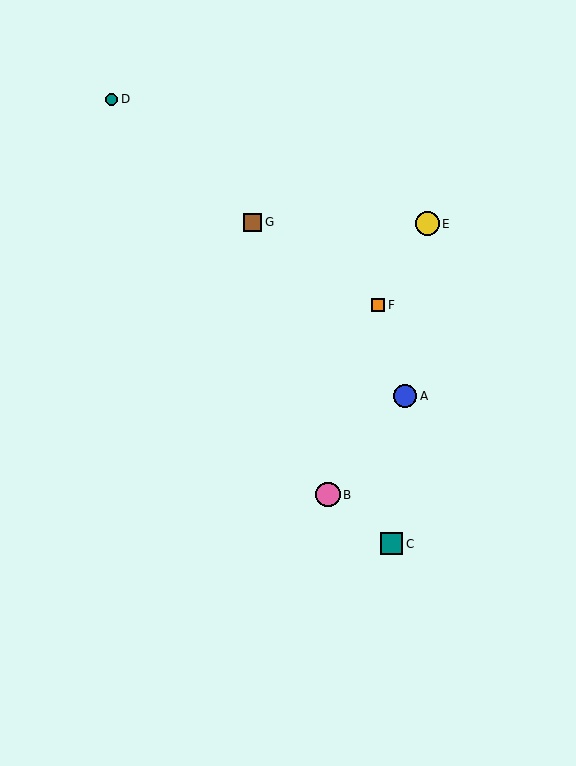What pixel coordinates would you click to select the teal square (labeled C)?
Click at (392, 544) to select the teal square C.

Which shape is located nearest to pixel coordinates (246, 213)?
The brown square (labeled G) at (253, 222) is nearest to that location.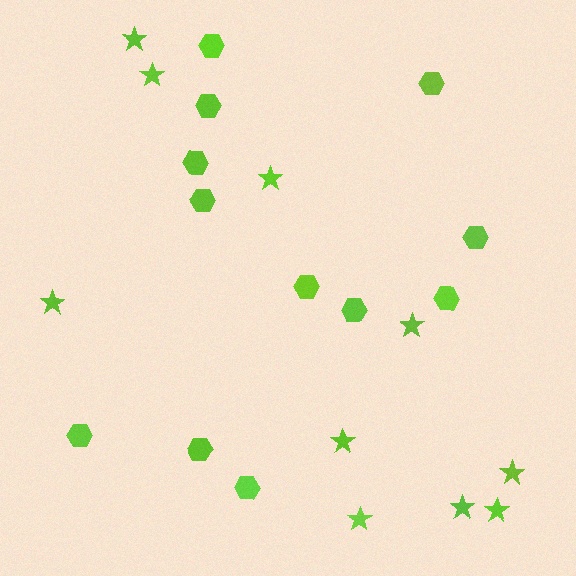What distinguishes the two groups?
There are 2 groups: one group of stars (10) and one group of hexagons (12).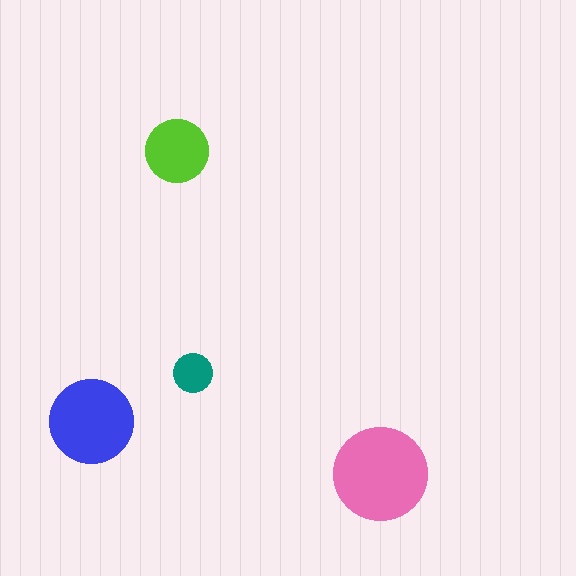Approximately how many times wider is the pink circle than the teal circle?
About 2.5 times wider.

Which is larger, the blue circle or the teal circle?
The blue one.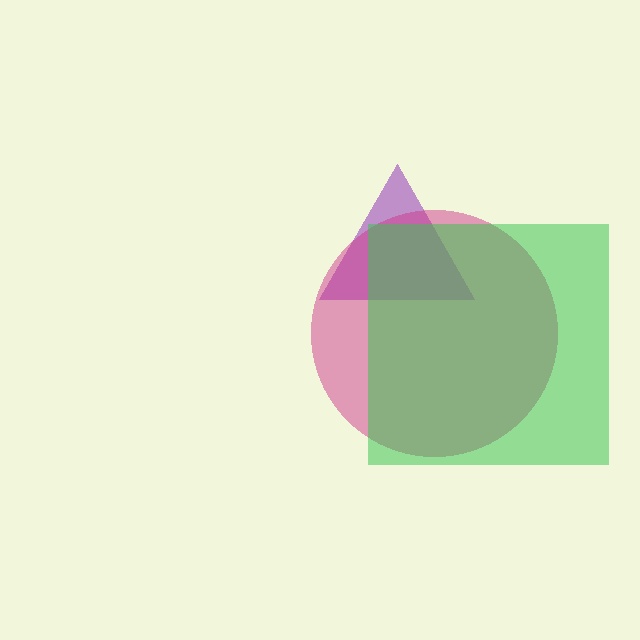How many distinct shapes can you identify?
There are 3 distinct shapes: a purple triangle, a magenta circle, a green square.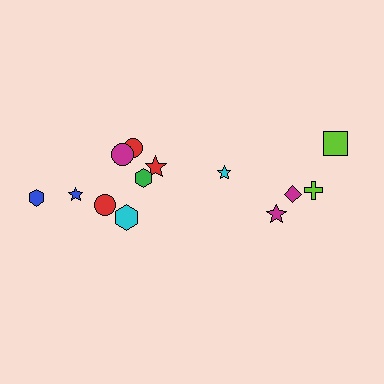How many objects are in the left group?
There are 8 objects.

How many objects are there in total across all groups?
There are 13 objects.